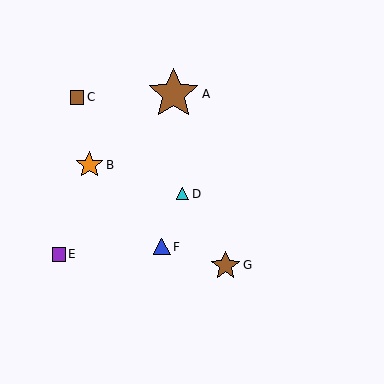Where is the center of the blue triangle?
The center of the blue triangle is at (162, 247).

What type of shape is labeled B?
Shape B is an orange star.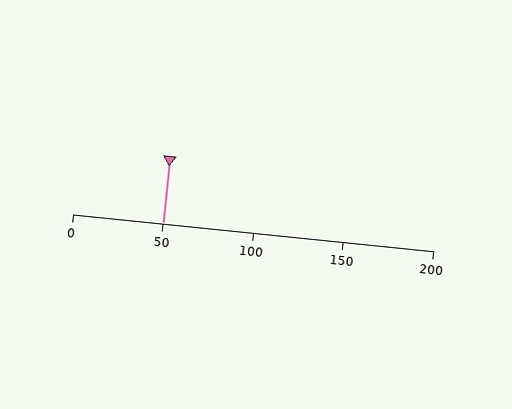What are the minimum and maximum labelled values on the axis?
The axis runs from 0 to 200.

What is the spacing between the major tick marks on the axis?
The major ticks are spaced 50 apart.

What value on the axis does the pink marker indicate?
The marker indicates approximately 50.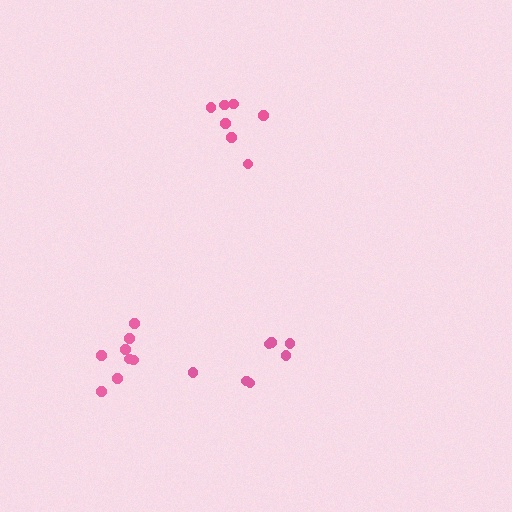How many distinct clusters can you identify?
There are 3 distinct clusters.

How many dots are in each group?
Group 1: 7 dots, Group 2: 8 dots, Group 3: 7 dots (22 total).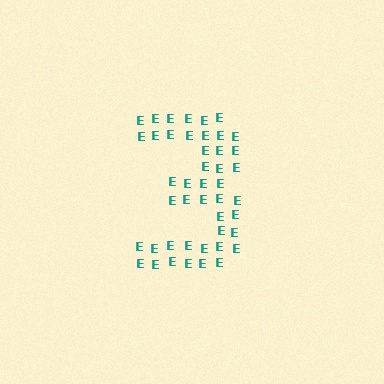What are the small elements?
The small elements are letter E's.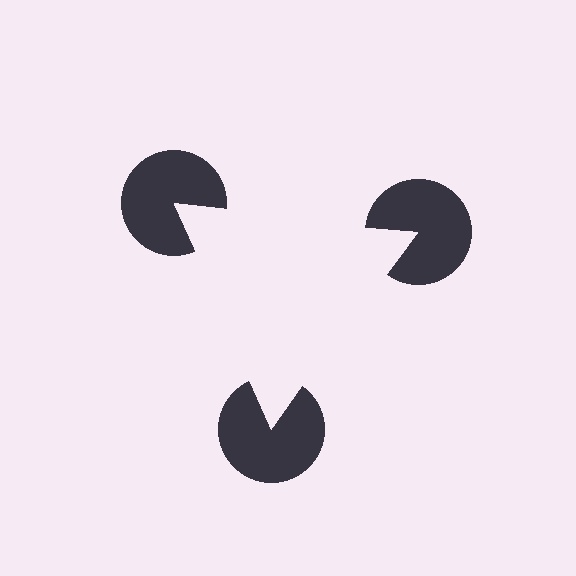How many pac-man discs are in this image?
There are 3 — one at each vertex of the illusory triangle.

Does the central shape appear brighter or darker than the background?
It typically appears slightly brighter than the background, even though no actual brightness change is drawn.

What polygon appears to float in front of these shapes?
An illusory triangle — its edges are inferred from the aligned wedge cuts in the pac-man discs, not physically drawn.